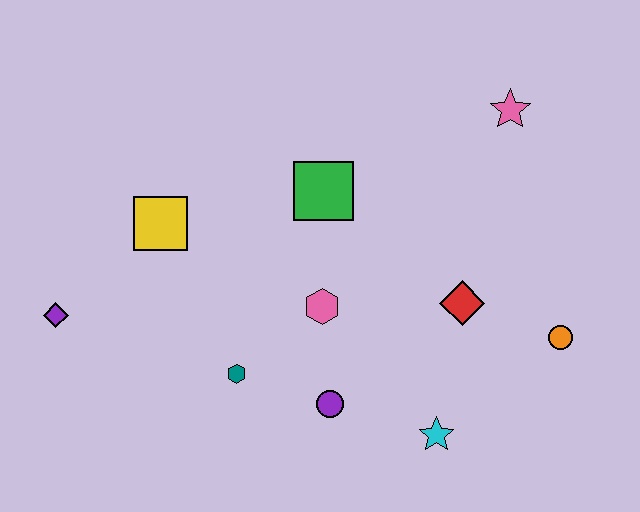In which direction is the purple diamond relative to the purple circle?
The purple diamond is to the left of the purple circle.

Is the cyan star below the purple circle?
Yes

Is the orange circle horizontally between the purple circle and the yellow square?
No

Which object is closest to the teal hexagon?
The purple circle is closest to the teal hexagon.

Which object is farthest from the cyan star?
The purple diamond is farthest from the cyan star.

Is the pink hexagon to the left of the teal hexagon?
No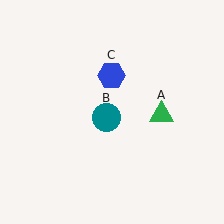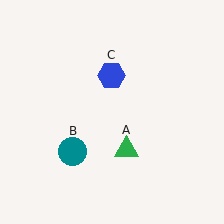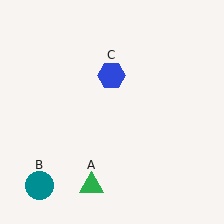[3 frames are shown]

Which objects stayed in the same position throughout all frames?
Blue hexagon (object C) remained stationary.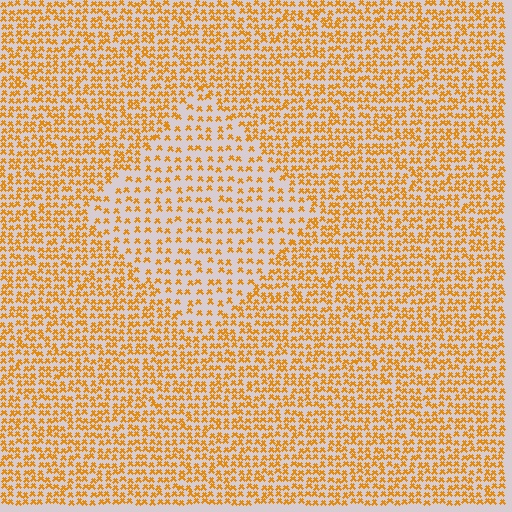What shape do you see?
I see a diamond.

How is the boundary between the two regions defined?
The boundary is defined by a change in element density (approximately 1.9x ratio). All elements are the same color, size, and shape.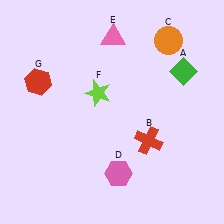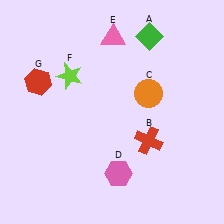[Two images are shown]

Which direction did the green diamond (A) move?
The green diamond (A) moved up.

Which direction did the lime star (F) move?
The lime star (F) moved left.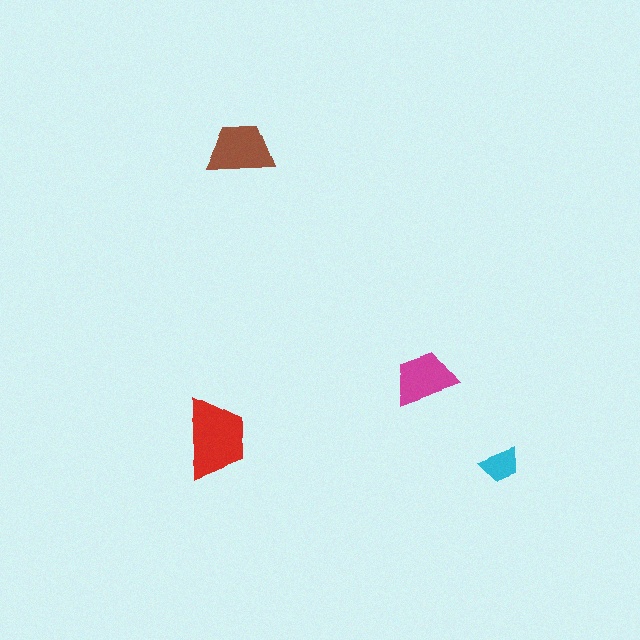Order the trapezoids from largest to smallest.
the red one, the brown one, the magenta one, the cyan one.